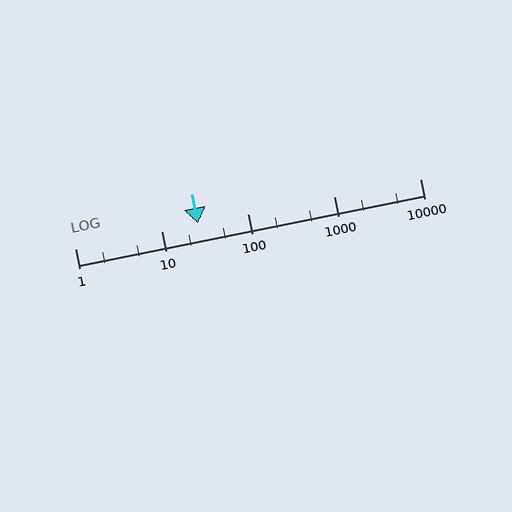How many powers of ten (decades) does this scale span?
The scale spans 4 decades, from 1 to 10000.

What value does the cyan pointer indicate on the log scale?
The pointer indicates approximately 27.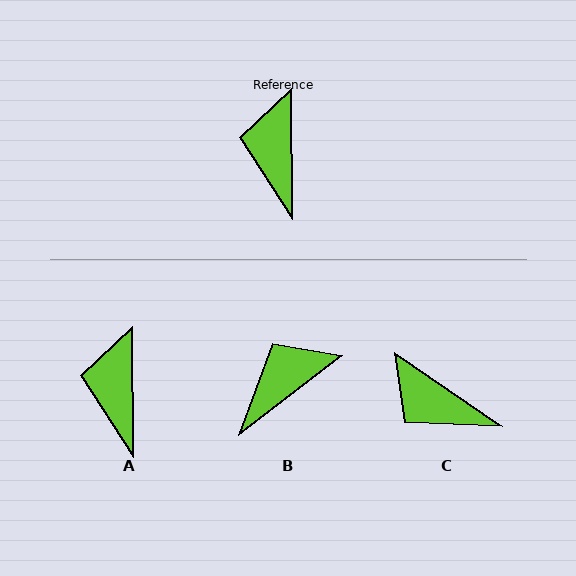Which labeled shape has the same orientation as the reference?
A.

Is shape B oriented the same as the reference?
No, it is off by about 53 degrees.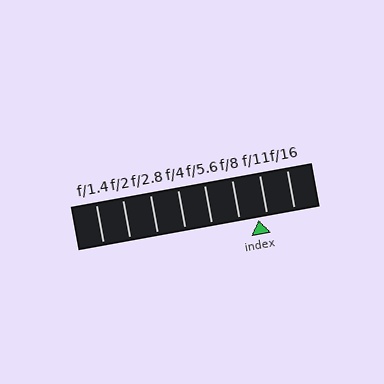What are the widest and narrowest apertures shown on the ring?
The widest aperture shown is f/1.4 and the narrowest is f/16.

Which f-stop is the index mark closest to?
The index mark is closest to f/11.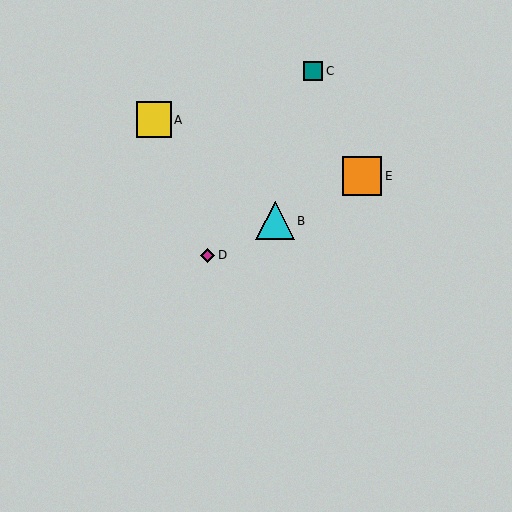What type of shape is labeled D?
Shape D is a magenta diamond.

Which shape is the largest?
The orange square (labeled E) is the largest.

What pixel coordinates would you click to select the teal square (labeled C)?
Click at (313, 71) to select the teal square C.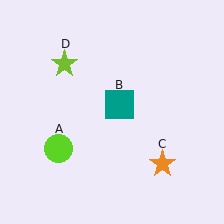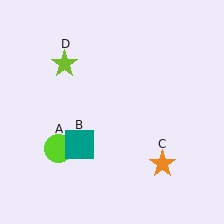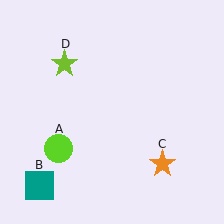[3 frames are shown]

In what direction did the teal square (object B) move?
The teal square (object B) moved down and to the left.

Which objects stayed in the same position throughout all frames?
Lime circle (object A) and orange star (object C) and lime star (object D) remained stationary.